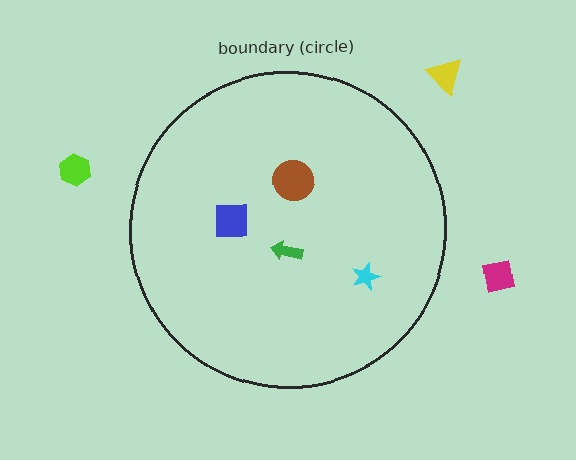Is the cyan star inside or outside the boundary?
Inside.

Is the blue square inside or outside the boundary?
Inside.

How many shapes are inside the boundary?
4 inside, 3 outside.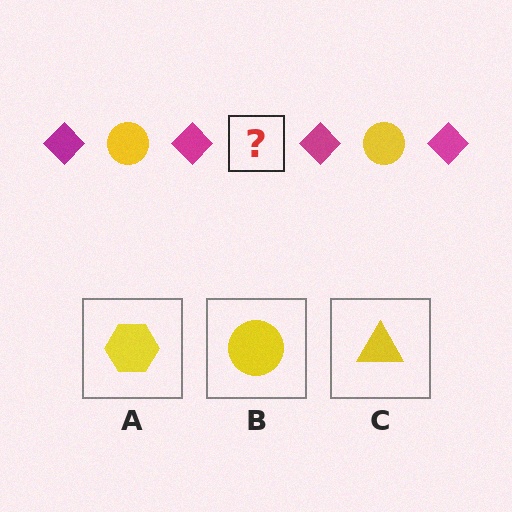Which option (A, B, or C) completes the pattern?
B.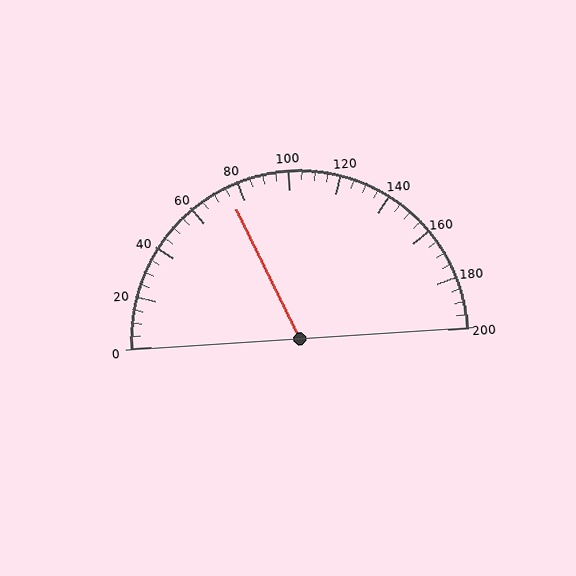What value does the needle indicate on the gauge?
The needle indicates approximately 75.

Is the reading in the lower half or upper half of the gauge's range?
The reading is in the lower half of the range (0 to 200).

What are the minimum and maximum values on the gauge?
The gauge ranges from 0 to 200.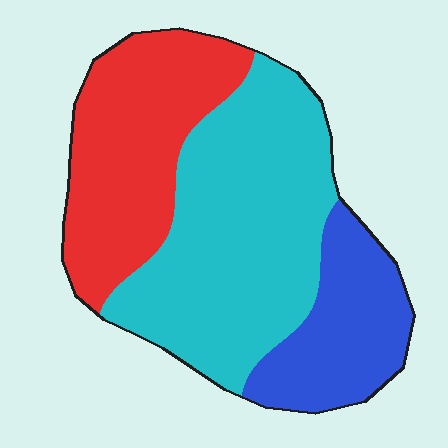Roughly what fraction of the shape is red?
Red covers around 30% of the shape.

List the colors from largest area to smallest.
From largest to smallest: cyan, red, blue.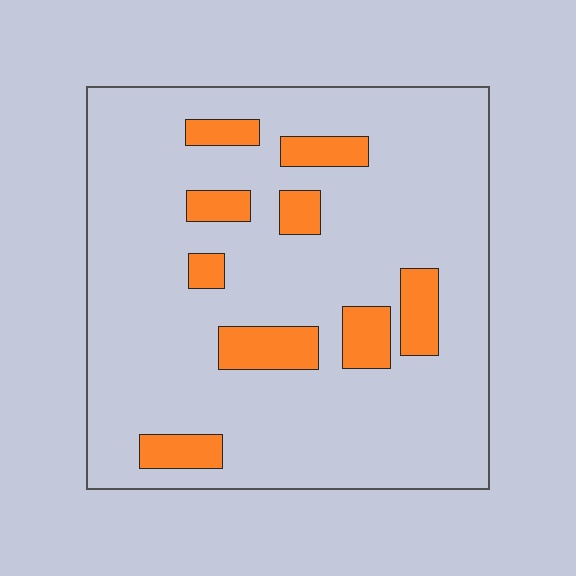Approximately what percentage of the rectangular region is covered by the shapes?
Approximately 15%.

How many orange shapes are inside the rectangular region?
9.